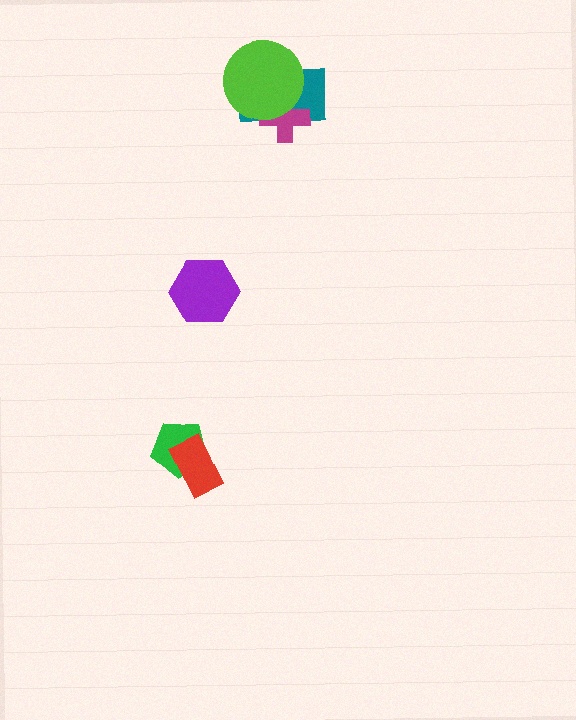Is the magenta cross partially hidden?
Yes, it is partially covered by another shape.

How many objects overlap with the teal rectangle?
2 objects overlap with the teal rectangle.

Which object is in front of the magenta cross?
The lime circle is in front of the magenta cross.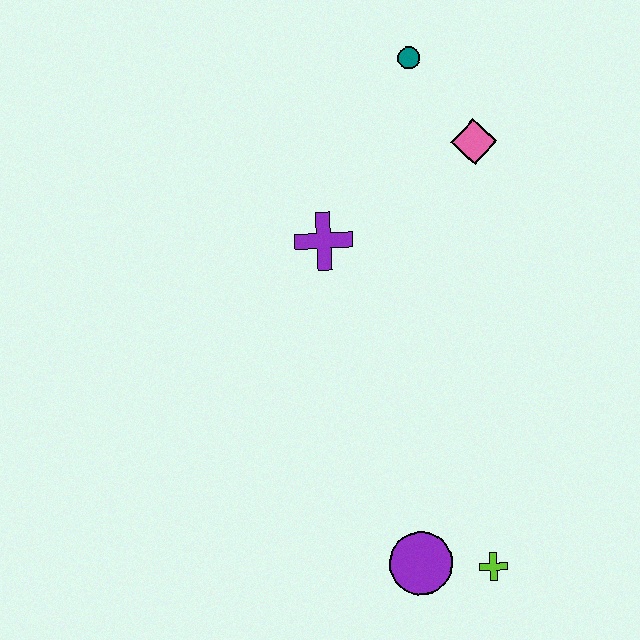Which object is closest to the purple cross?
The pink diamond is closest to the purple cross.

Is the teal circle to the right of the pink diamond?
No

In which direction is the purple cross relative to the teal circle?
The purple cross is below the teal circle.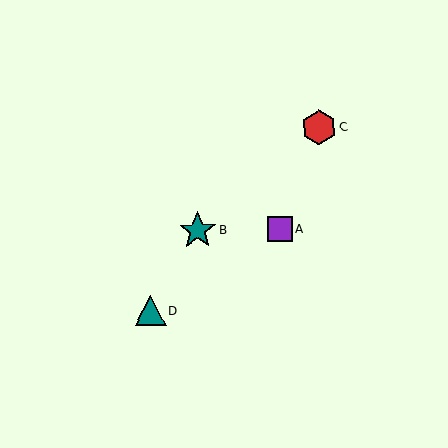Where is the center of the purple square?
The center of the purple square is at (280, 229).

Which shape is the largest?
The teal star (labeled B) is the largest.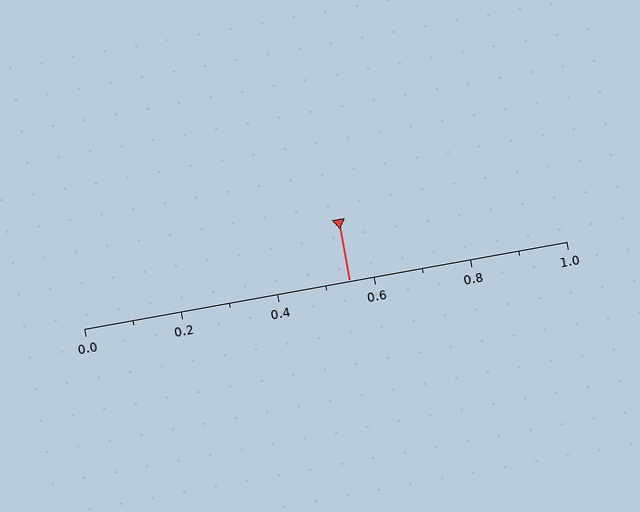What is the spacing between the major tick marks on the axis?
The major ticks are spaced 0.2 apart.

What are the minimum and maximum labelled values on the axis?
The axis runs from 0.0 to 1.0.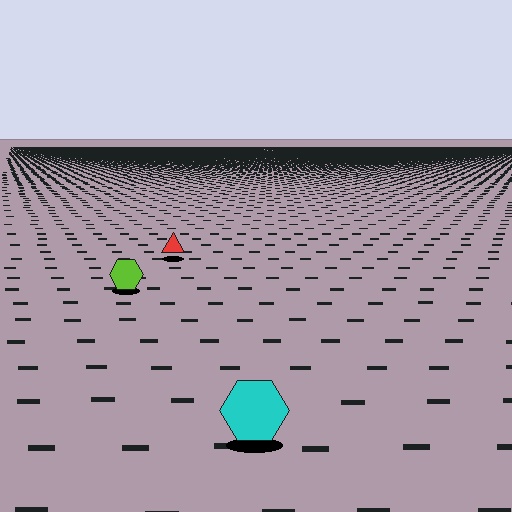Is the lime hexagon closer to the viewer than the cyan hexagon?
No. The cyan hexagon is closer — you can tell from the texture gradient: the ground texture is coarser near it.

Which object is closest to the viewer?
The cyan hexagon is closest. The texture marks near it are larger and more spread out.